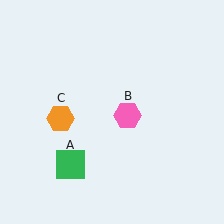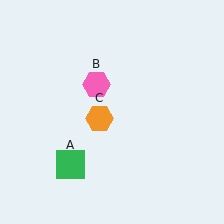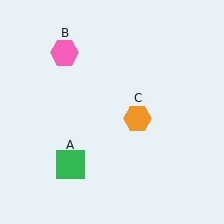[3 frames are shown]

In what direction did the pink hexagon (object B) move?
The pink hexagon (object B) moved up and to the left.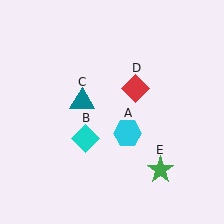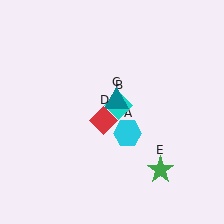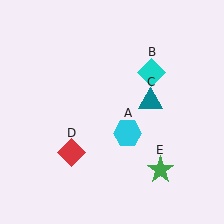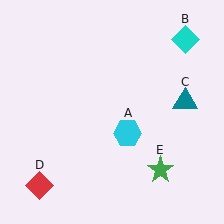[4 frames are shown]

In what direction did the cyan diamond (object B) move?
The cyan diamond (object B) moved up and to the right.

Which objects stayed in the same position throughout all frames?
Cyan hexagon (object A) and green star (object E) remained stationary.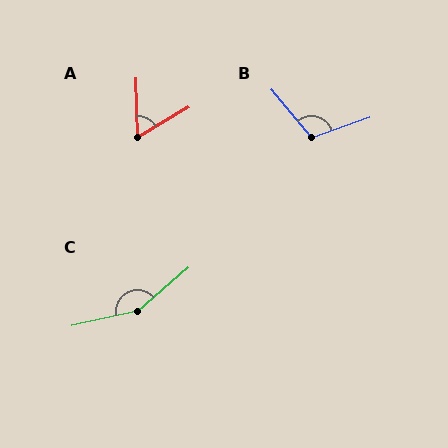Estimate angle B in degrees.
Approximately 110 degrees.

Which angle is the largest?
C, at approximately 152 degrees.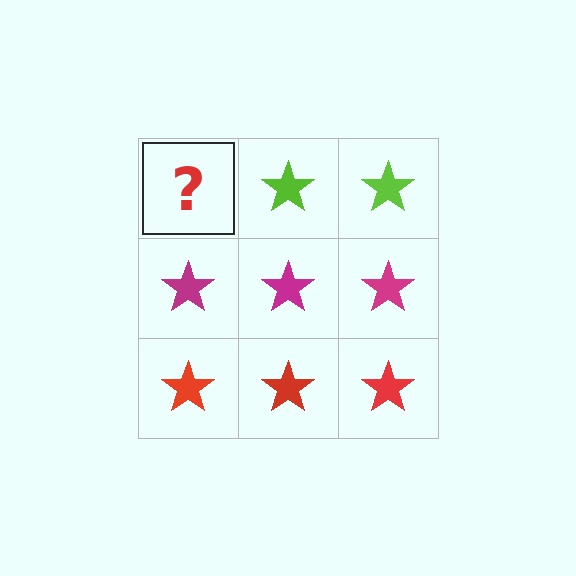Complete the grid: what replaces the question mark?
The question mark should be replaced with a lime star.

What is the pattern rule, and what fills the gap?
The rule is that each row has a consistent color. The gap should be filled with a lime star.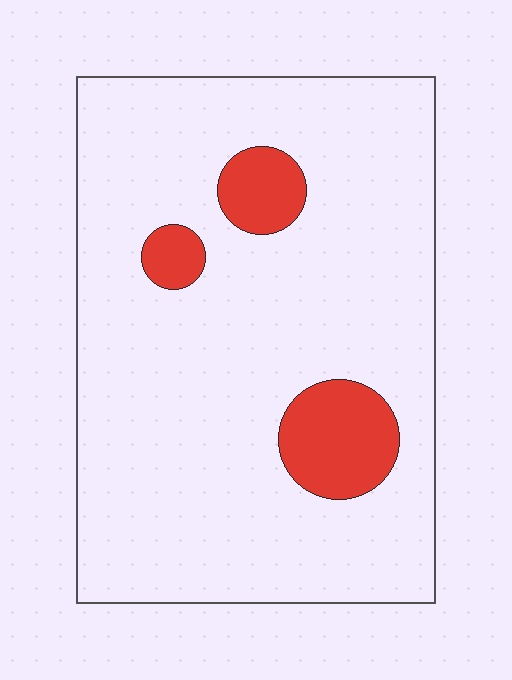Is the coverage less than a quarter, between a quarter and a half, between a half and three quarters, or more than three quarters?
Less than a quarter.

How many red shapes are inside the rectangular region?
3.